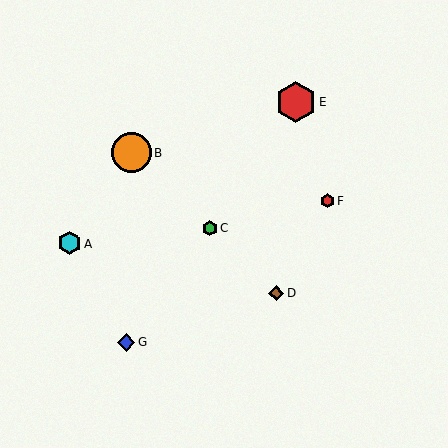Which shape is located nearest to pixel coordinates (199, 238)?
The green hexagon (labeled C) at (210, 228) is nearest to that location.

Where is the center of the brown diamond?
The center of the brown diamond is at (276, 293).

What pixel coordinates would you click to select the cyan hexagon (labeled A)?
Click at (69, 243) to select the cyan hexagon A.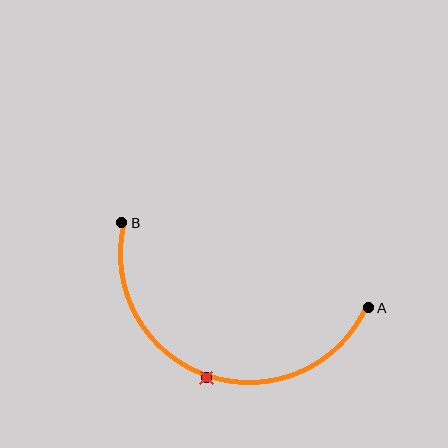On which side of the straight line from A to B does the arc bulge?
The arc bulges below the straight line connecting A and B.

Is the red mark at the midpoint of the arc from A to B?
Yes. The red mark lies on the arc at equal arc-length from both A and B — it is the arc midpoint.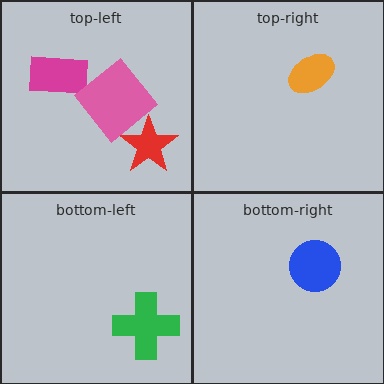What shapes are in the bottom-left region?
The green cross.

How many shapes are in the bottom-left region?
1.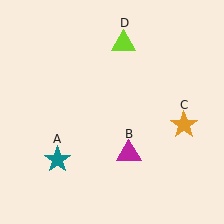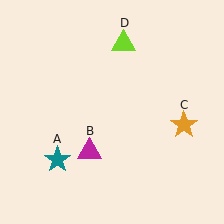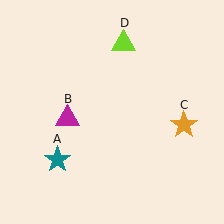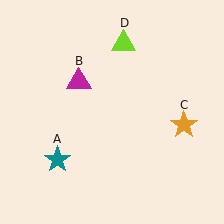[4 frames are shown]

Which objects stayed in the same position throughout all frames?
Teal star (object A) and orange star (object C) and lime triangle (object D) remained stationary.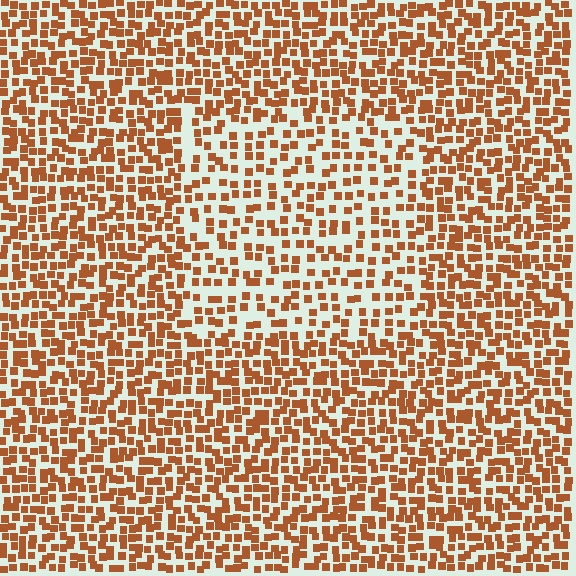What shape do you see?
I see a rectangle.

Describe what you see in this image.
The image contains small brown elements arranged at two different densities. A rectangle-shaped region is visible where the elements are less densely packed than the surrounding area.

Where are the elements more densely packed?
The elements are more densely packed outside the rectangle boundary.